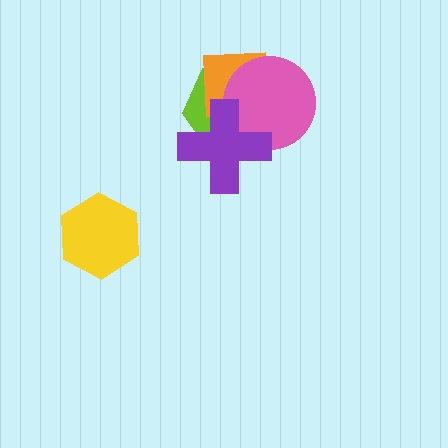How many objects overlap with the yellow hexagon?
0 objects overlap with the yellow hexagon.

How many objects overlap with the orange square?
3 objects overlap with the orange square.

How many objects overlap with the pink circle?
3 objects overlap with the pink circle.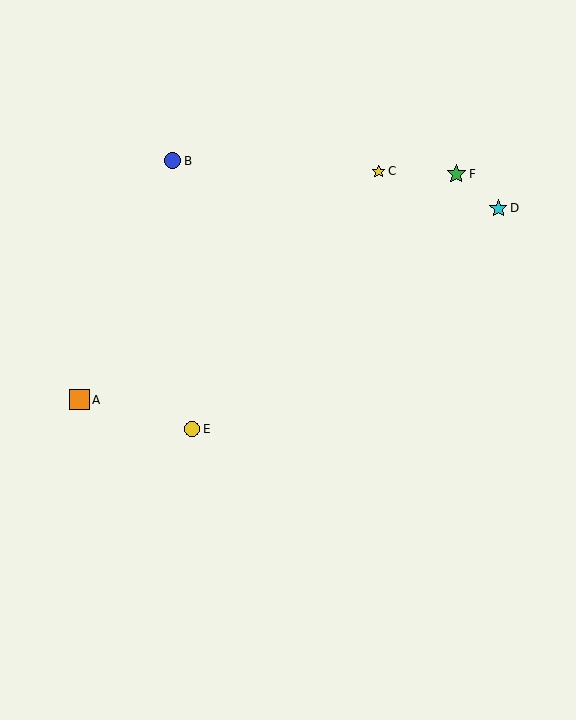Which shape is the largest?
The orange square (labeled A) is the largest.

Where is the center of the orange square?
The center of the orange square is at (79, 400).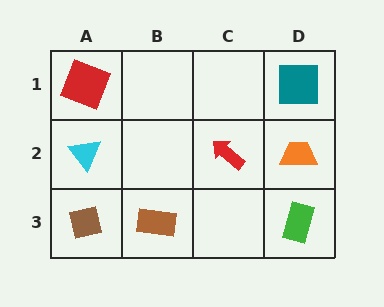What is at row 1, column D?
A teal square.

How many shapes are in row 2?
3 shapes.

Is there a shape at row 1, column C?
No, that cell is empty.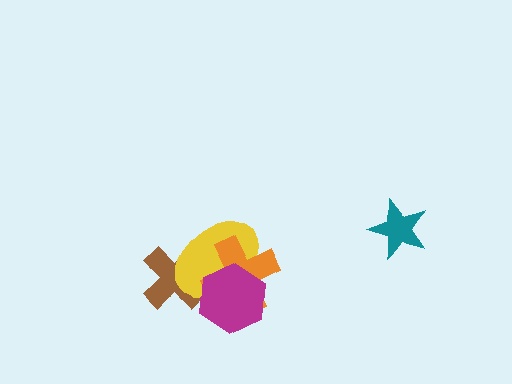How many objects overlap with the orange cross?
2 objects overlap with the orange cross.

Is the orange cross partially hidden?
Yes, it is partially covered by another shape.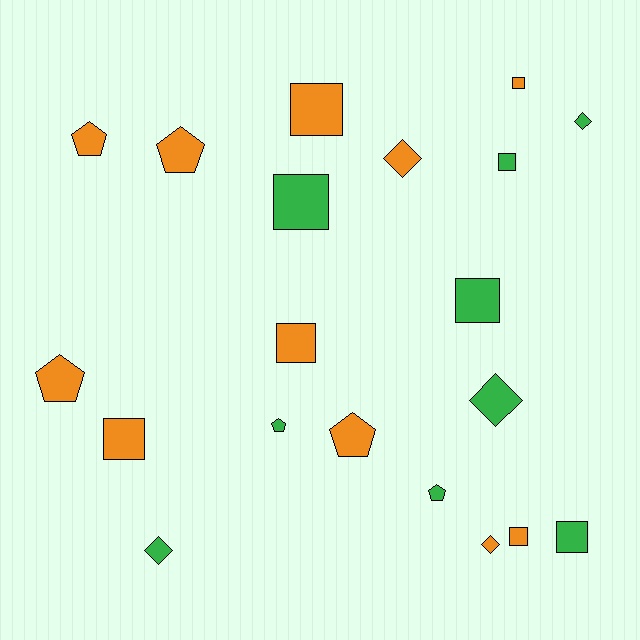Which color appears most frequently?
Orange, with 11 objects.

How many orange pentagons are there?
There are 4 orange pentagons.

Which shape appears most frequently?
Square, with 9 objects.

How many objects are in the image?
There are 20 objects.